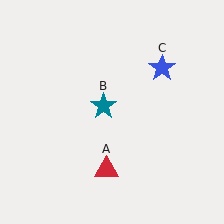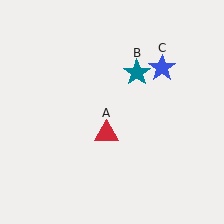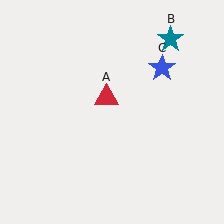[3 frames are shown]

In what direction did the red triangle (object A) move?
The red triangle (object A) moved up.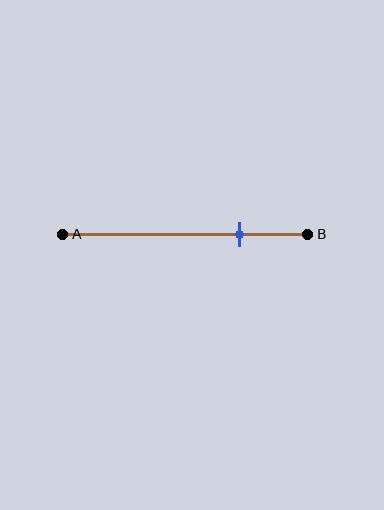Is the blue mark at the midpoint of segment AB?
No, the mark is at about 70% from A, not at the 50% midpoint.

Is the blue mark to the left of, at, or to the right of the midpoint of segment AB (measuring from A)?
The blue mark is to the right of the midpoint of segment AB.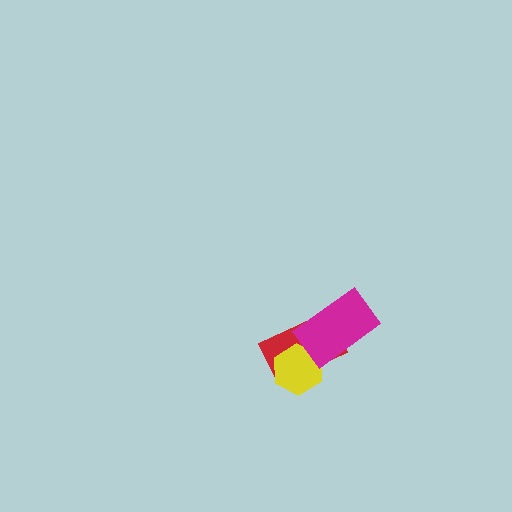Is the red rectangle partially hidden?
Yes, it is partially covered by another shape.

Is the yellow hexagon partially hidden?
Yes, it is partially covered by another shape.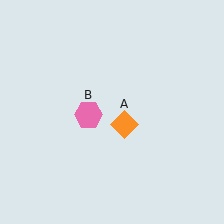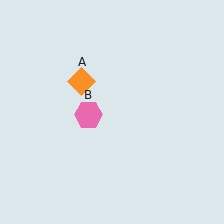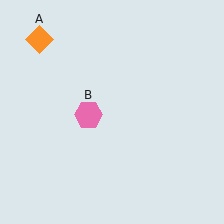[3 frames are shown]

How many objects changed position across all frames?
1 object changed position: orange diamond (object A).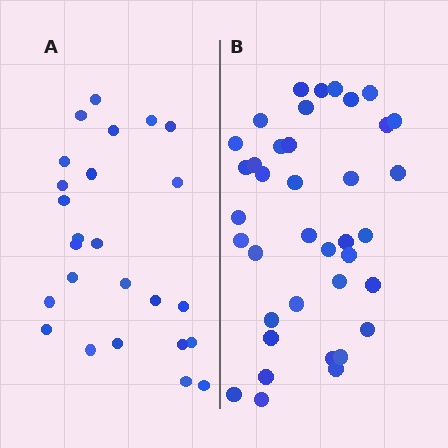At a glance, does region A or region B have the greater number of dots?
Region B (the right region) has more dots.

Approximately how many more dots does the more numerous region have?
Region B has approximately 15 more dots than region A.